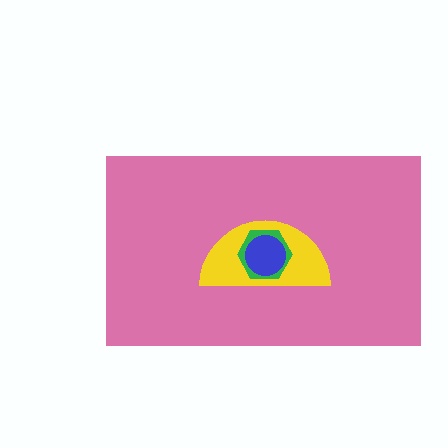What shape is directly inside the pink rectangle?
The yellow semicircle.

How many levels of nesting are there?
4.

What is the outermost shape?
The pink rectangle.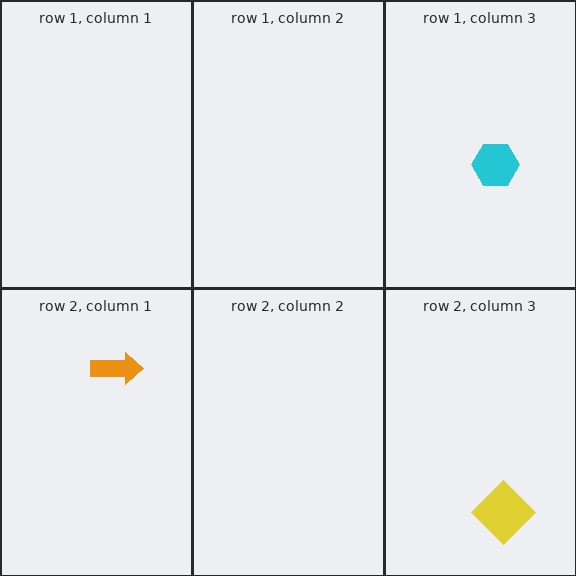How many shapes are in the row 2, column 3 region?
1.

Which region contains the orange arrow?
The row 2, column 1 region.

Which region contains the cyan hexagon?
The row 1, column 3 region.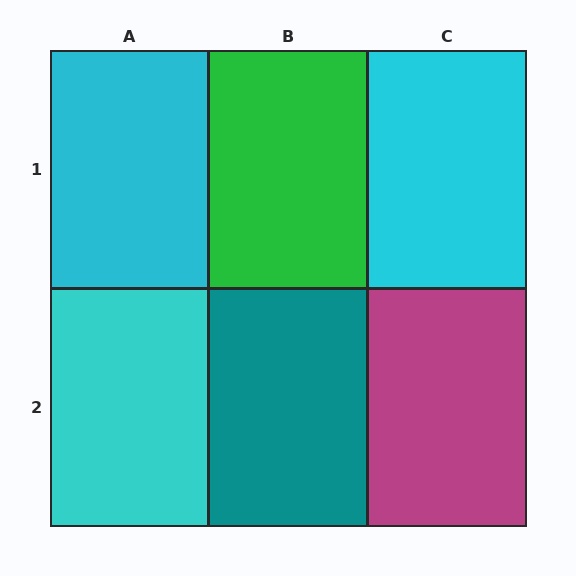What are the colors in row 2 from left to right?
Cyan, teal, magenta.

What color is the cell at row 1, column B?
Green.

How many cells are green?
1 cell is green.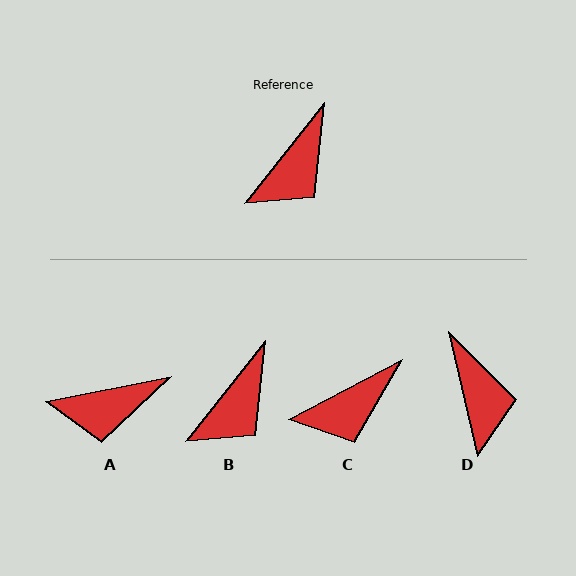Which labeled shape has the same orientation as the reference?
B.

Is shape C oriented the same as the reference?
No, it is off by about 24 degrees.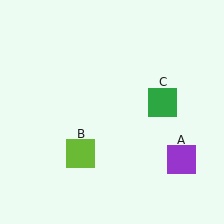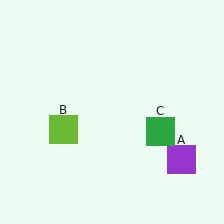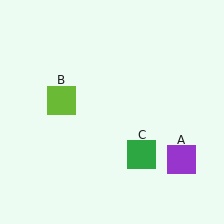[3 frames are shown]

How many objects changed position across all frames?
2 objects changed position: lime square (object B), green square (object C).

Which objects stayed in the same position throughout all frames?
Purple square (object A) remained stationary.